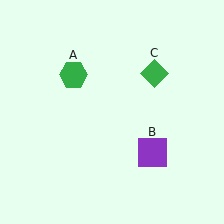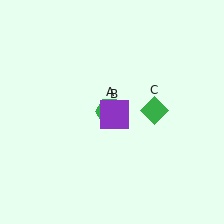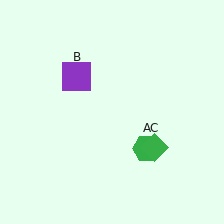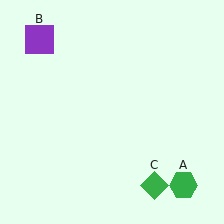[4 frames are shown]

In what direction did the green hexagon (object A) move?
The green hexagon (object A) moved down and to the right.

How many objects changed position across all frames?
3 objects changed position: green hexagon (object A), purple square (object B), green diamond (object C).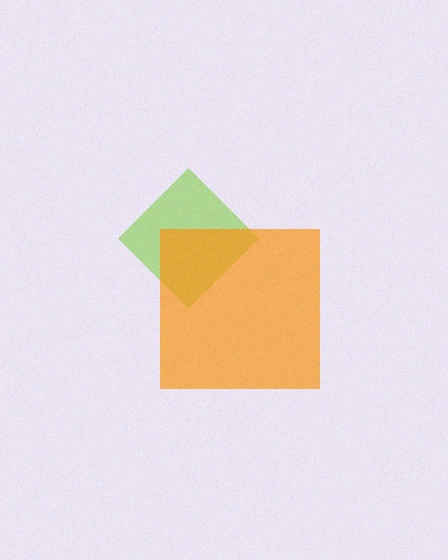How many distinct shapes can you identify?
There are 2 distinct shapes: a lime diamond, an orange square.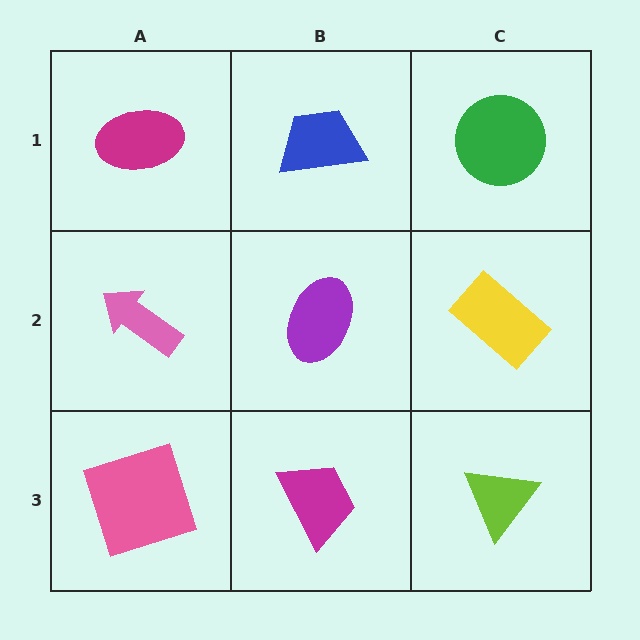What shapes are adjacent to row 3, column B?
A purple ellipse (row 2, column B), a pink square (row 3, column A), a lime triangle (row 3, column C).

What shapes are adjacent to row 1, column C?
A yellow rectangle (row 2, column C), a blue trapezoid (row 1, column B).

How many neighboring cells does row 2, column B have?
4.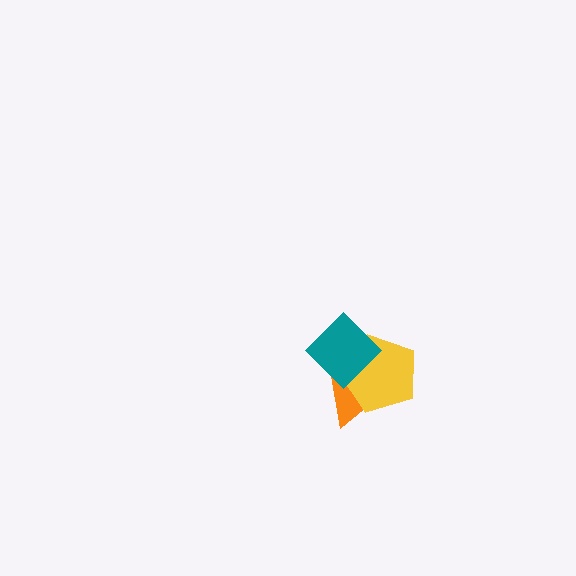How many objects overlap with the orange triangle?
2 objects overlap with the orange triangle.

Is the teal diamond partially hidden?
No, no other shape covers it.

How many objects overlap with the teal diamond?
2 objects overlap with the teal diamond.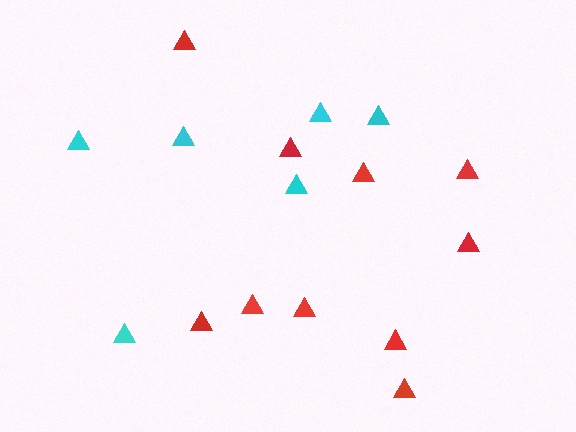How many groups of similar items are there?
There are 2 groups: one group of cyan triangles (6) and one group of red triangles (10).